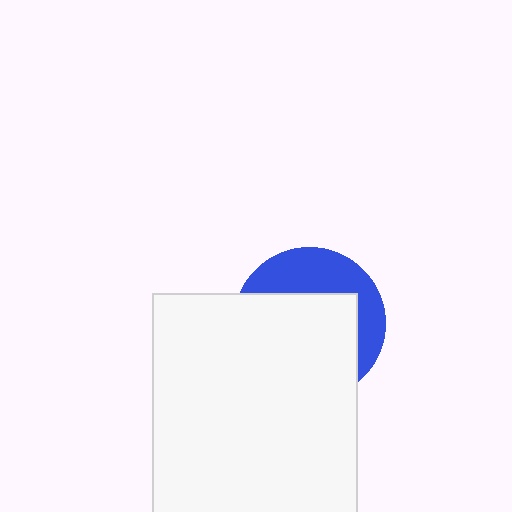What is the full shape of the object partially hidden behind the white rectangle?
The partially hidden object is a blue circle.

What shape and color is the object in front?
The object in front is a white rectangle.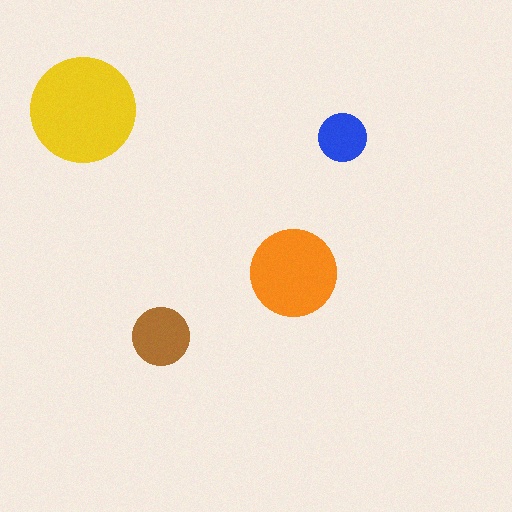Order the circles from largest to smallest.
the yellow one, the orange one, the brown one, the blue one.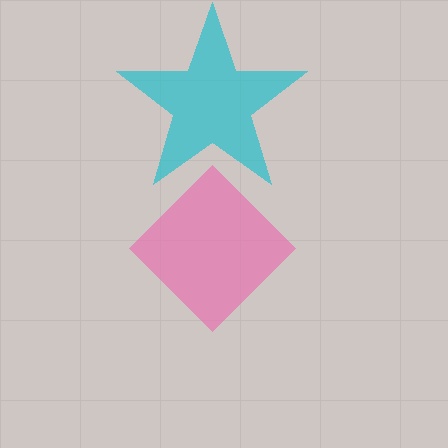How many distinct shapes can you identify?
There are 2 distinct shapes: a cyan star, a pink diamond.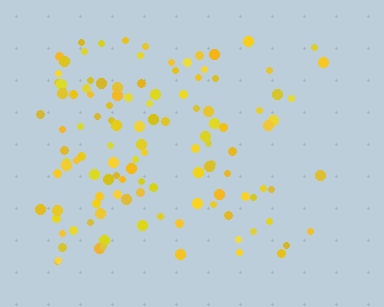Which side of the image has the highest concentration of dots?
The left.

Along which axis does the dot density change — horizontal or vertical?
Horizontal.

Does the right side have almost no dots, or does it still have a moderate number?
Still a moderate number, just noticeably fewer than the left.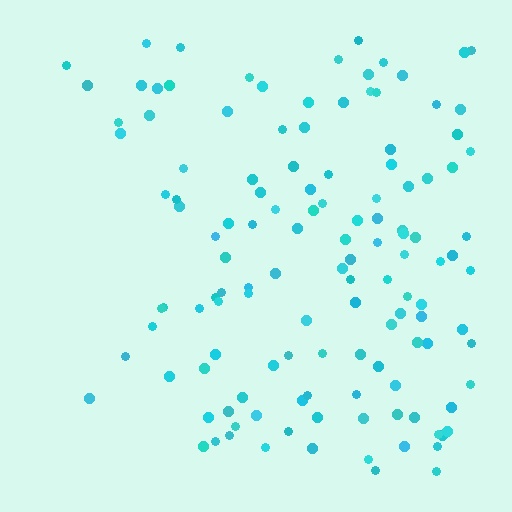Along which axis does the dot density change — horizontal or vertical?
Horizontal.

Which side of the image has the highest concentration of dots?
The right.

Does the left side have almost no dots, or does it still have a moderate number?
Still a moderate number, just noticeably fewer than the right.